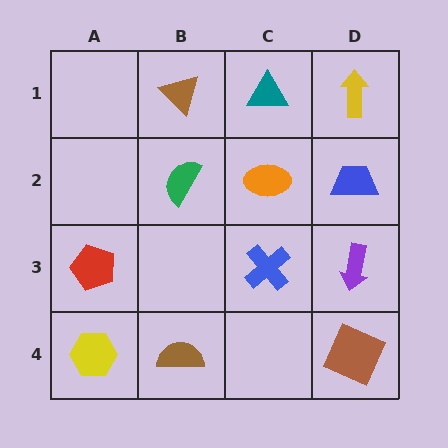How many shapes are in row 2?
3 shapes.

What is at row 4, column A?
A yellow hexagon.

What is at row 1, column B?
A brown triangle.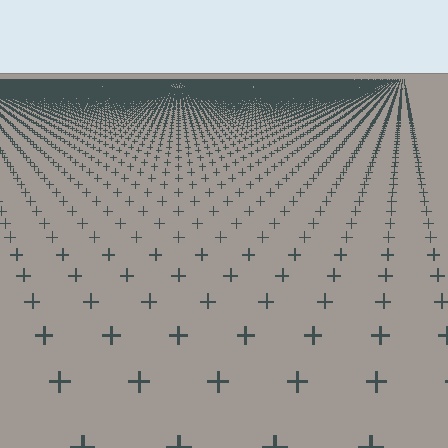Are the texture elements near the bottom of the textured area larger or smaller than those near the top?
Larger. Near the bottom, elements are closer to the viewer and appear at a bigger on-screen size.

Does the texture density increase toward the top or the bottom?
Density increases toward the top.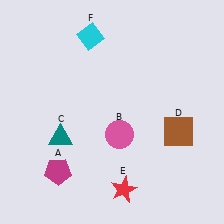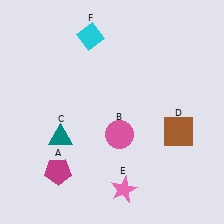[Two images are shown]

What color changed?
The star (E) changed from red in Image 1 to pink in Image 2.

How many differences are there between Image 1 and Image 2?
There is 1 difference between the two images.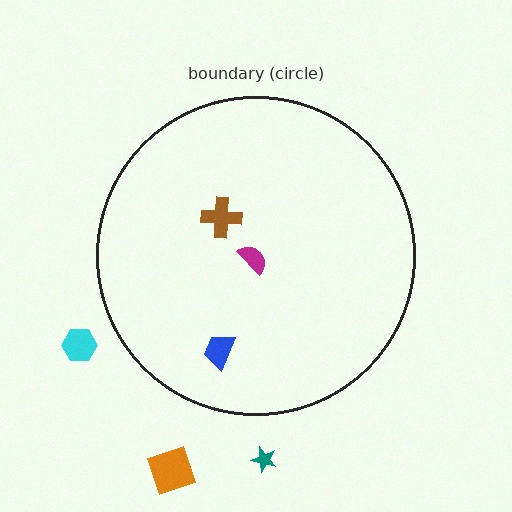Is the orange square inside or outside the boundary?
Outside.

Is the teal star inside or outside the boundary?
Outside.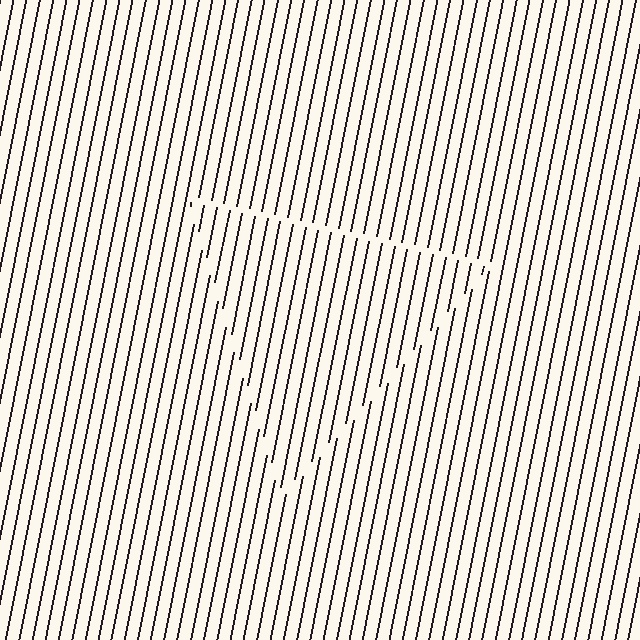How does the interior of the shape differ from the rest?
The interior of the shape contains the same grating, shifted by half a period — the contour is defined by the phase discontinuity where line-ends from the inner and outer gratings abut.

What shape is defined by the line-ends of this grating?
An illusory triangle. The interior of the shape contains the same grating, shifted by half a period — the contour is defined by the phase discontinuity where line-ends from the inner and outer gratings abut.